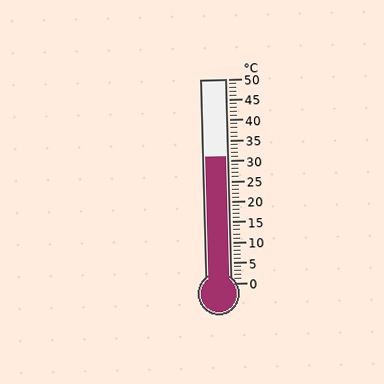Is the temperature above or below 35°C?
The temperature is below 35°C.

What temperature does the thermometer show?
The thermometer shows approximately 31°C.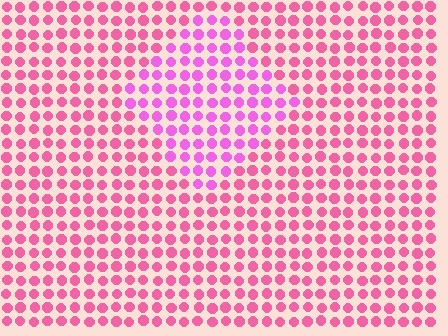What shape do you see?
I see a diamond.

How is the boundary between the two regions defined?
The boundary is defined purely by a slight shift in hue (about 28 degrees). Spacing, size, and orientation are identical on both sides.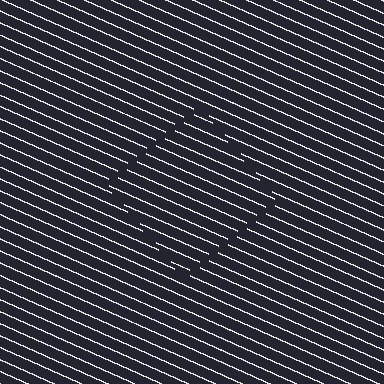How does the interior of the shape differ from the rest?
The interior of the shape contains the same grating, shifted by half a period — the contour is defined by the phase discontinuity where line-ends from the inner and outer gratings abut.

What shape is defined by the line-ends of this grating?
An illusory square. The interior of the shape contains the same grating, shifted by half a period — the contour is defined by the phase discontinuity where line-ends from the inner and outer gratings abut.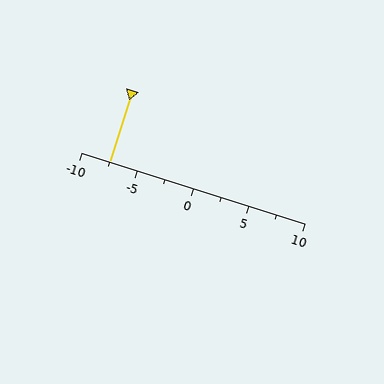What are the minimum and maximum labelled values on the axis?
The axis runs from -10 to 10.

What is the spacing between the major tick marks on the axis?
The major ticks are spaced 5 apart.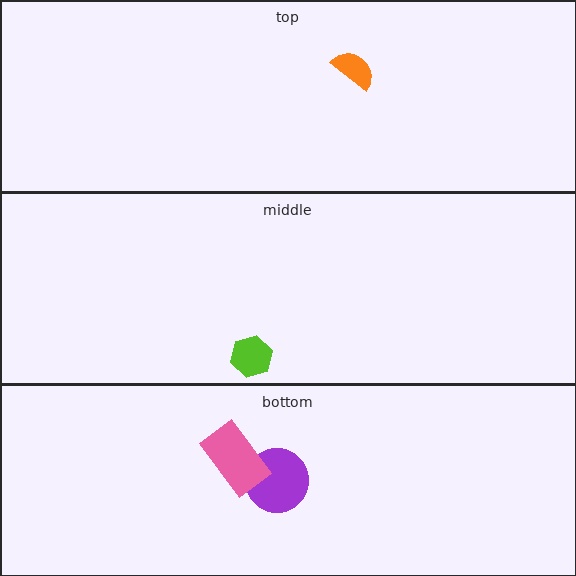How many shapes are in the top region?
1.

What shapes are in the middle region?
The lime hexagon.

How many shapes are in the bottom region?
2.